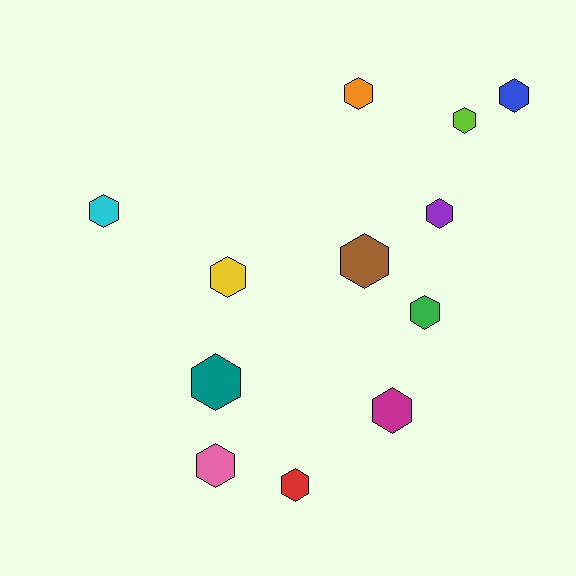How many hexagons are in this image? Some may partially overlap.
There are 12 hexagons.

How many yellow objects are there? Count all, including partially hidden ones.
There is 1 yellow object.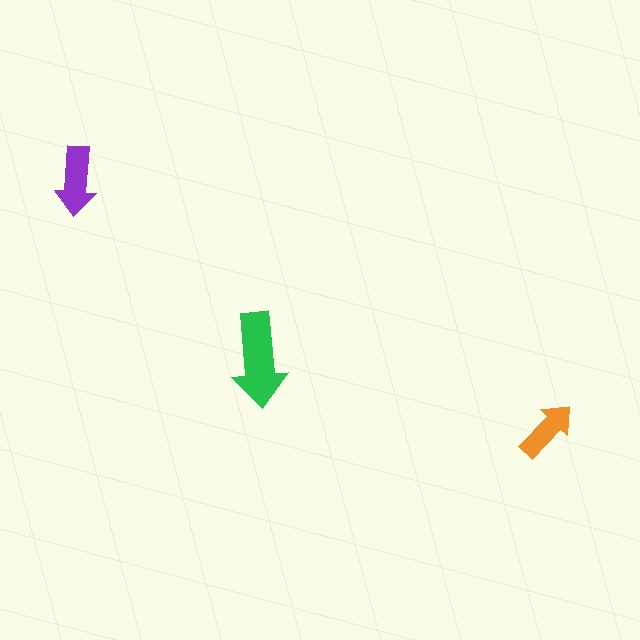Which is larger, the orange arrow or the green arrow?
The green one.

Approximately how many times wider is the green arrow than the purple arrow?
About 1.5 times wider.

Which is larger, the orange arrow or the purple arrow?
The purple one.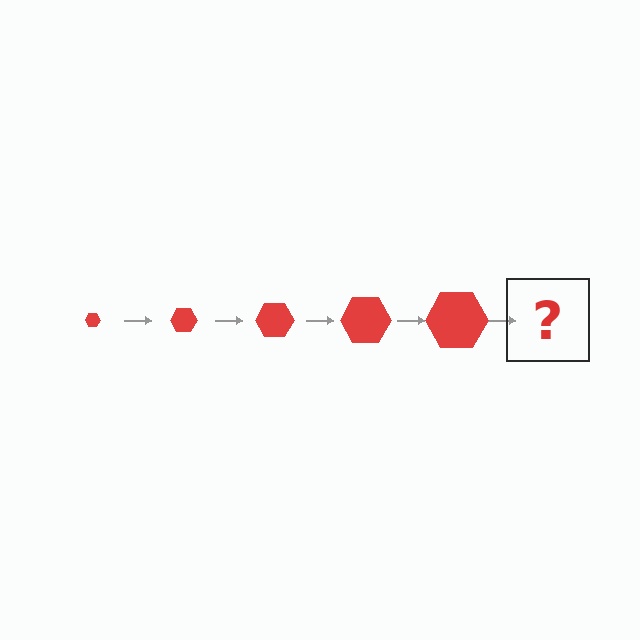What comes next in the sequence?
The next element should be a red hexagon, larger than the previous one.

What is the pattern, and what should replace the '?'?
The pattern is that the hexagon gets progressively larger each step. The '?' should be a red hexagon, larger than the previous one.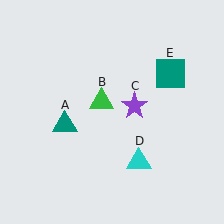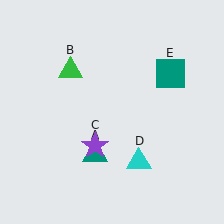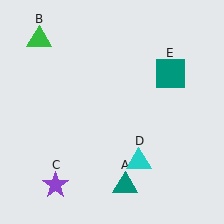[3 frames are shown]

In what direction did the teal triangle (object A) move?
The teal triangle (object A) moved down and to the right.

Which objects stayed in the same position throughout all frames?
Cyan triangle (object D) and teal square (object E) remained stationary.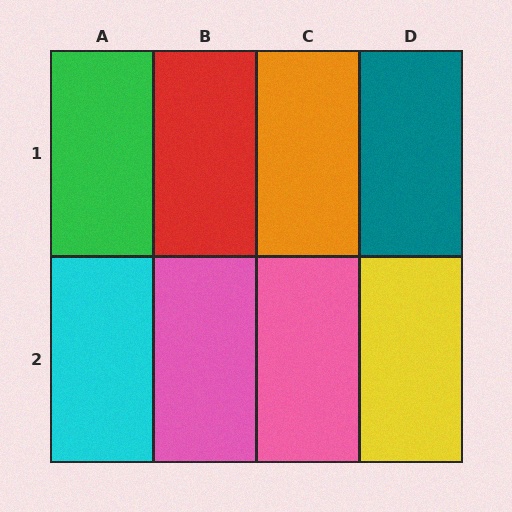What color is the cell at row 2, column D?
Yellow.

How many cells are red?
1 cell is red.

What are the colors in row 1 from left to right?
Green, red, orange, teal.